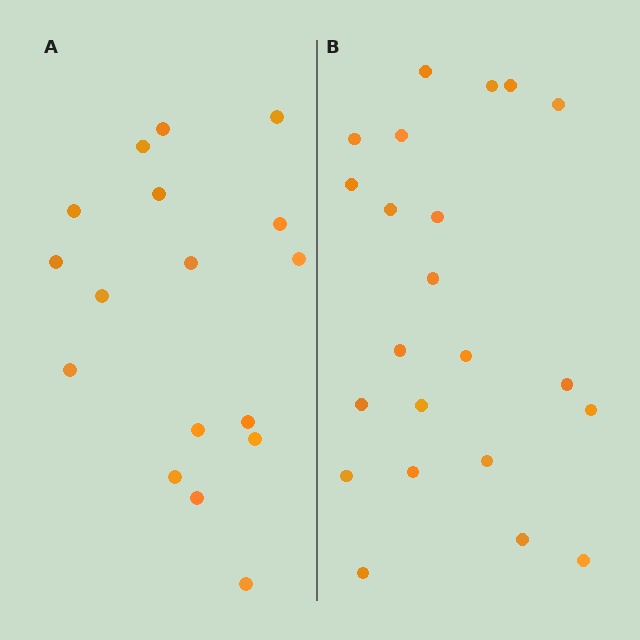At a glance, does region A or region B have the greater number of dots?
Region B (the right region) has more dots.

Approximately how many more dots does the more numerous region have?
Region B has about 5 more dots than region A.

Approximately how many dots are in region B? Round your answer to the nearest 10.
About 20 dots. (The exact count is 22, which rounds to 20.)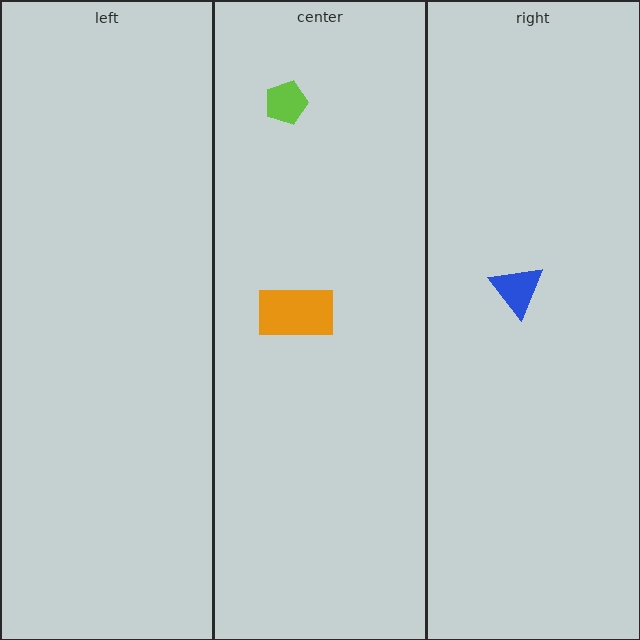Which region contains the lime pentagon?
The center region.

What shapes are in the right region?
The blue triangle.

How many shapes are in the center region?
2.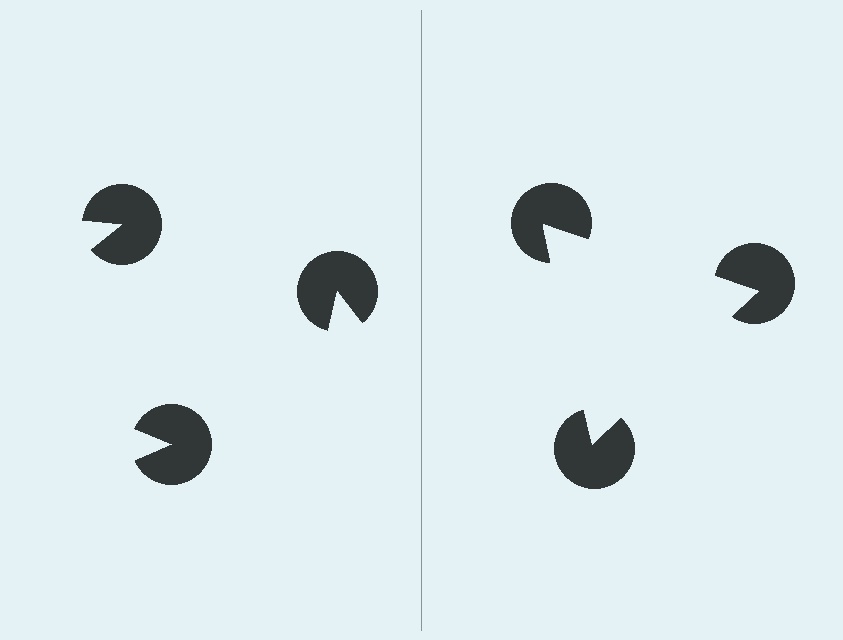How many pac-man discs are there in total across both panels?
6 — 3 on each side.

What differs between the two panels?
The pac-man discs are positioned identically on both sides; only the wedge orientations differ. On the right they align to a triangle; on the left they are misaligned.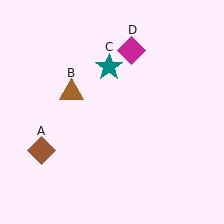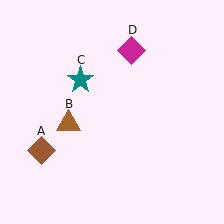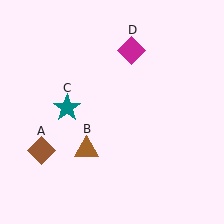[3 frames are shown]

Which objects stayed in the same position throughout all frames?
Brown diamond (object A) and magenta diamond (object D) remained stationary.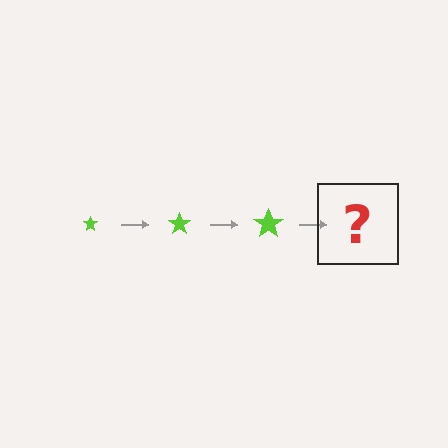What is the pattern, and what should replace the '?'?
The pattern is that the star gets progressively larger each step. The '?' should be a lime star, larger than the previous one.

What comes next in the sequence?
The next element should be a lime star, larger than the previous one.